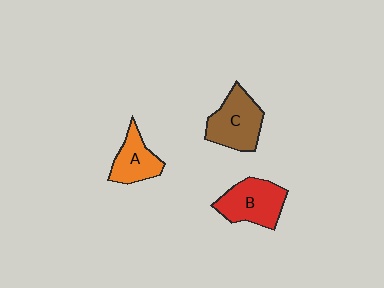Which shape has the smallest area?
Shape A (orange).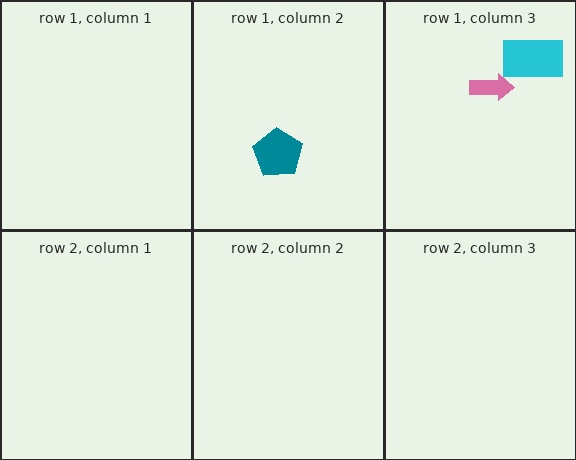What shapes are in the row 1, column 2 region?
The teal pentagon.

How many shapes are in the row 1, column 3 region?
2.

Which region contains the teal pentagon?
The row 1, column 2 region.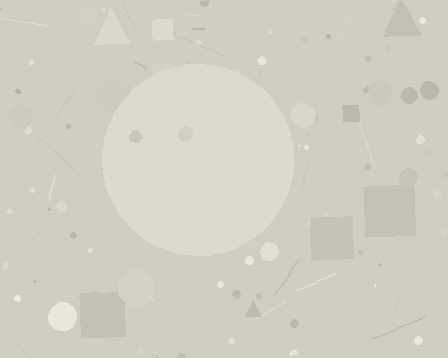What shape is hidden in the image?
A circle is hidden in the image.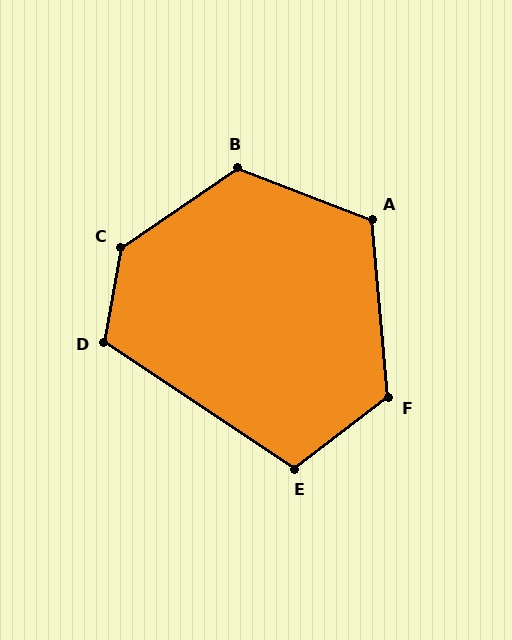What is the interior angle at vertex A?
Approximately 116 degrees (obtuse).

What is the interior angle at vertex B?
Approximately 124 degrees (obtuse).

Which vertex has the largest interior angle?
C, at approximately 134 degrees.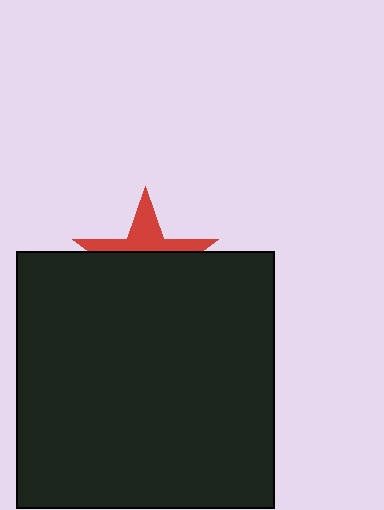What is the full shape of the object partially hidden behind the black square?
The partially hidden object is a red star.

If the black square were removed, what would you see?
You would see the complete red star.